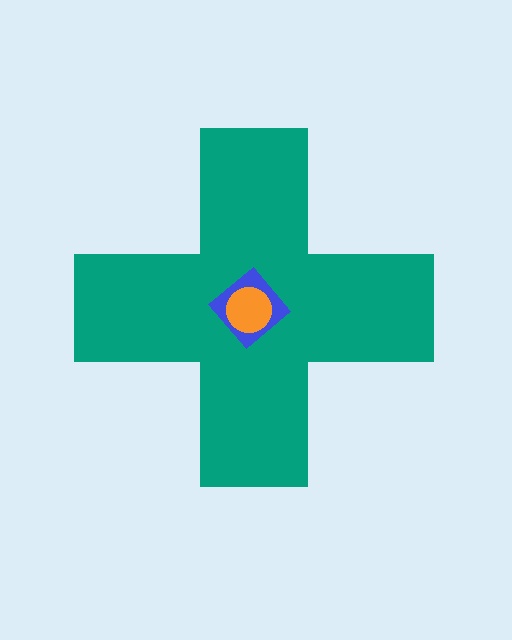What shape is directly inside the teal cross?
The blue diamond.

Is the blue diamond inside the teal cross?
Yes.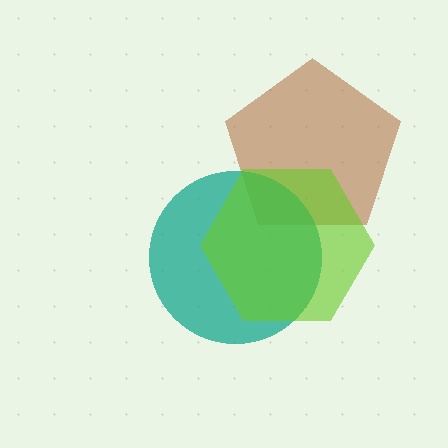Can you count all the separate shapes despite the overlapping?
Yes, there are 3 separate shapes.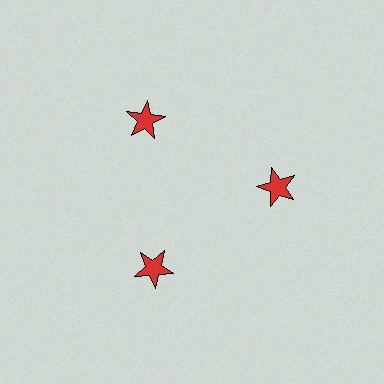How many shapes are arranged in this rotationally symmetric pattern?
There are 3 shapes, arranged in 3 groups of 1.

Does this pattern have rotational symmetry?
Yes, this pattern has 3-fold rotational symmetry. It looks the same after rotating 120 degrees around the center.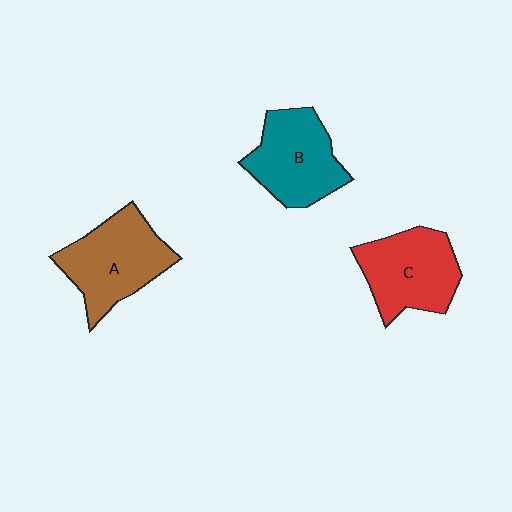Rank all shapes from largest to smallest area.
From largest to smallest: A (brown), C (red), B (teal).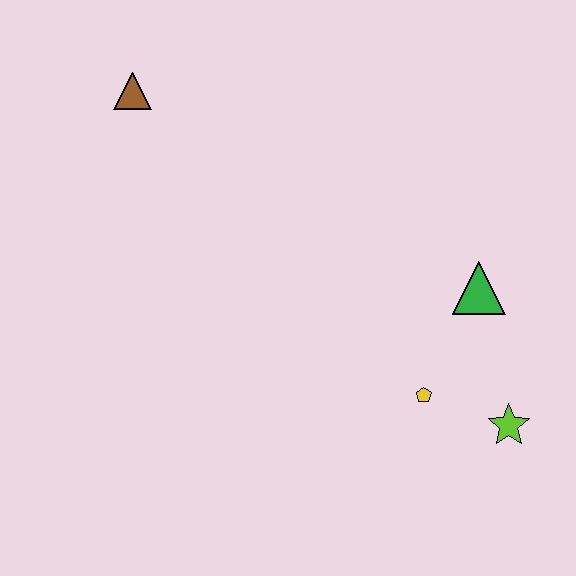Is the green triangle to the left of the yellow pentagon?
No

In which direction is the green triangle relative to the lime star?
The green triangle is above the lime star.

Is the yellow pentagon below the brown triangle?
Yes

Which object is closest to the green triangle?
The yellow pentagon is closest to the green triangle.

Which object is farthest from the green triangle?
The brown triangle is farthest from the green triangle.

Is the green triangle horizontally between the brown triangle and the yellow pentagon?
No